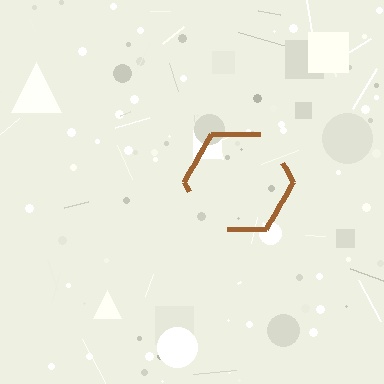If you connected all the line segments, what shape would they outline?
They would outline a hexagon.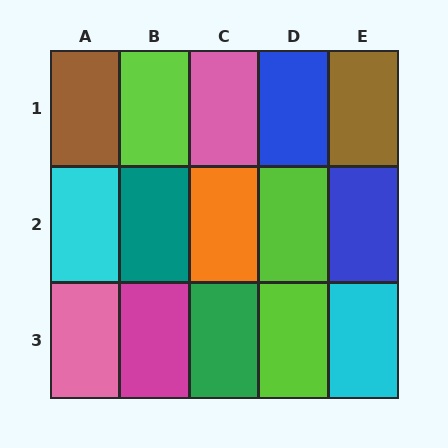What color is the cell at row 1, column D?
Blue.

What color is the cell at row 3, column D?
Lime.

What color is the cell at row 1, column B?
Lime.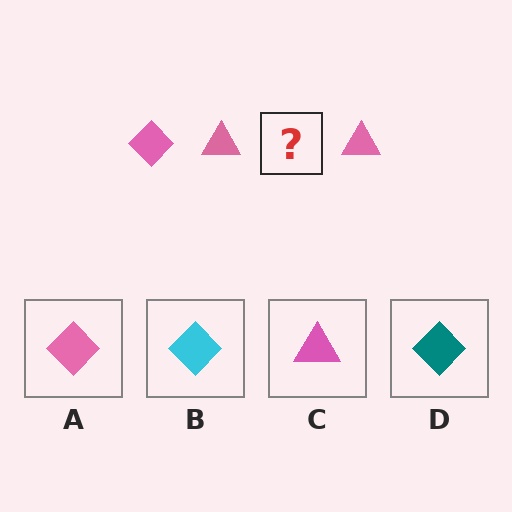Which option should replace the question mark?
Option A.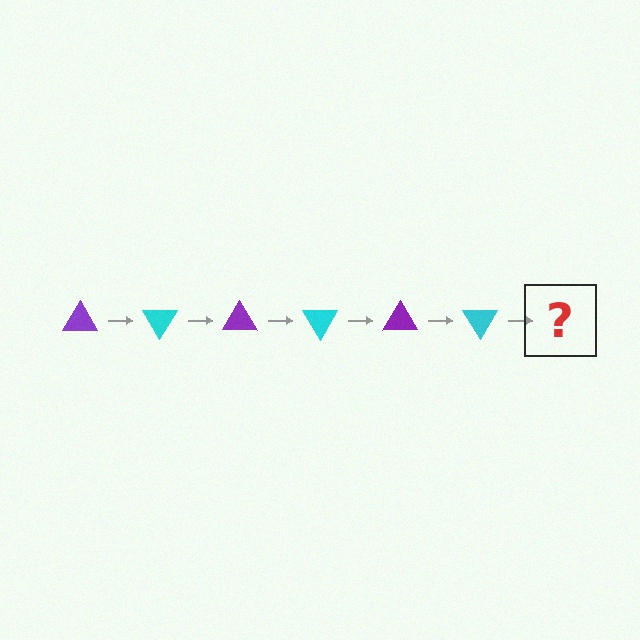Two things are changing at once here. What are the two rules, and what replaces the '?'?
The two rules are that it rotates 60 degrees each step and the color cycles through purple and cyan. The '?' should be a purple triangle, rotated 360 degrees from the start.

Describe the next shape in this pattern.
It should be a purple triangle, rotated 360 degrees from the start.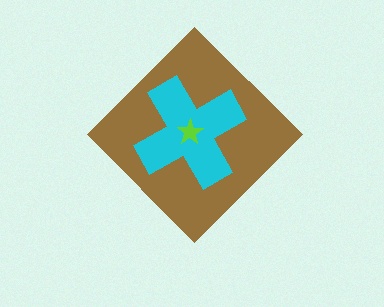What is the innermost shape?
The lime star.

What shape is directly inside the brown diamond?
The cyan cross.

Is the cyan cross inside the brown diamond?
Yes.